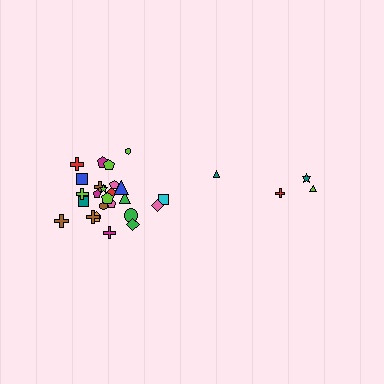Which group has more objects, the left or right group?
The left group.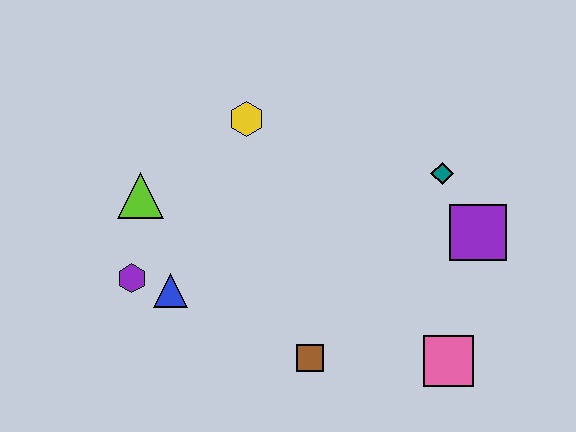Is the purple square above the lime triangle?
No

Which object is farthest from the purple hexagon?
The purple square is farthest from the purple hexagon.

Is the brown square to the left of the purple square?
Yes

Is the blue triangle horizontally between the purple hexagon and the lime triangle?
No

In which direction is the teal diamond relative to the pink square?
The teal diamond is above the pink square.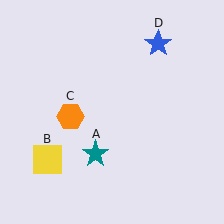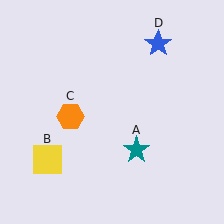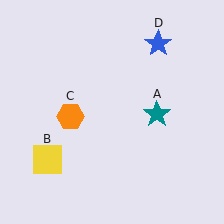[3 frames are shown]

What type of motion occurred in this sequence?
The teal star (object A) rotated counterclockwise around the center of the scene.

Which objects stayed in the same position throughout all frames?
Yellow square (object B) and orange hexagon (object C) and blue star (object D) remained stationary.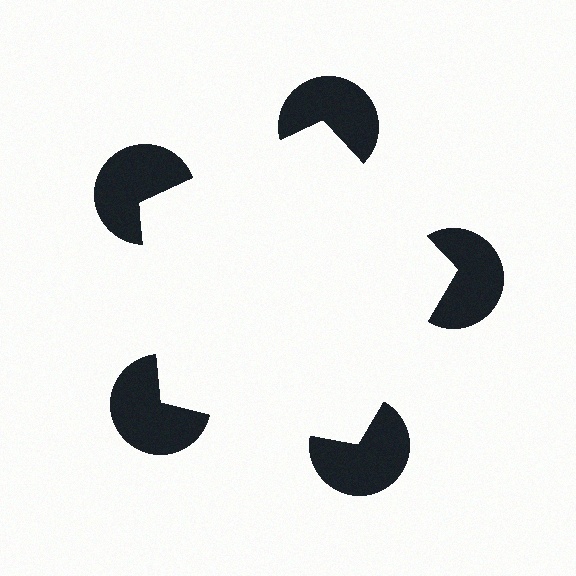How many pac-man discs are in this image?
There are 5 — one at each vertex of the illusory pentagon.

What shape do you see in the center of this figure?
An illusory pentagon — its edges are inferred from the aligned wedge cuts in the pac-man discs, not physically drawn.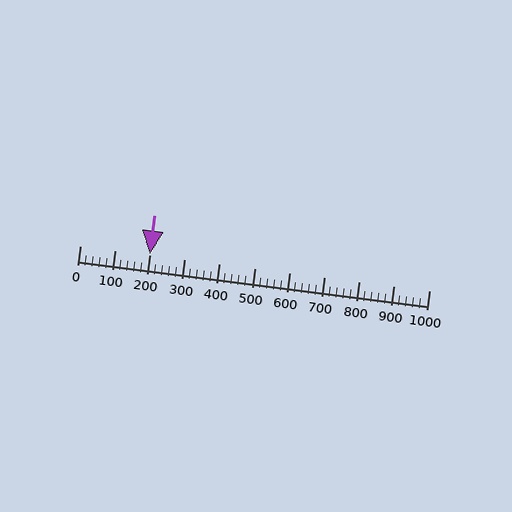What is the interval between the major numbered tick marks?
The major tick marks are spaced 100 units apart.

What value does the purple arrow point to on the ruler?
The purple arrow points to approximately 200.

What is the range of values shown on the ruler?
The ruler shows values from 0 to 1000.